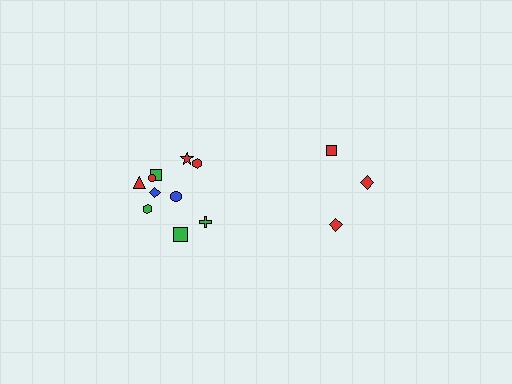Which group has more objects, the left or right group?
The left group.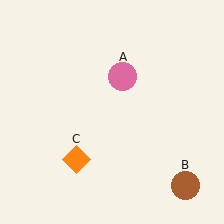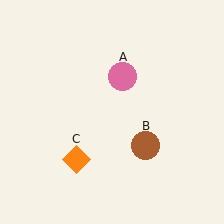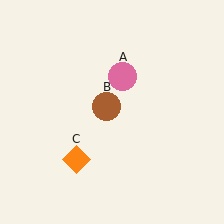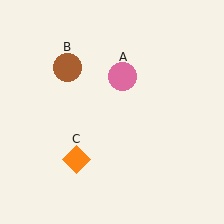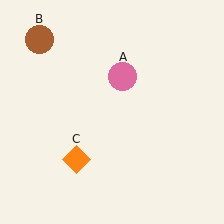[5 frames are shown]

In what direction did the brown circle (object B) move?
The brown circle (object B) moved up and to the left.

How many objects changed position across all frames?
1 object changed position: brown circle (object B).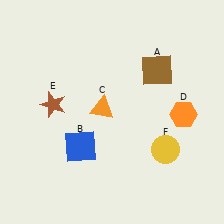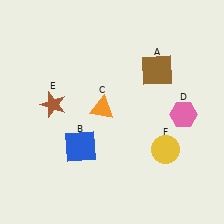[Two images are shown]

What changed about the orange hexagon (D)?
In Image 1, D is orange. In Image 2, it changed to pink.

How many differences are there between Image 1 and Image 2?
There is 1 difference between the two images.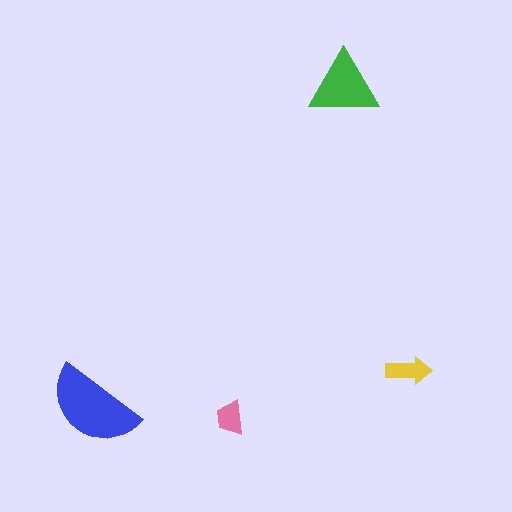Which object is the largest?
The blue semicircle.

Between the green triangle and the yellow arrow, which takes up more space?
The green triangle.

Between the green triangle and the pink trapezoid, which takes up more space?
The green triangle.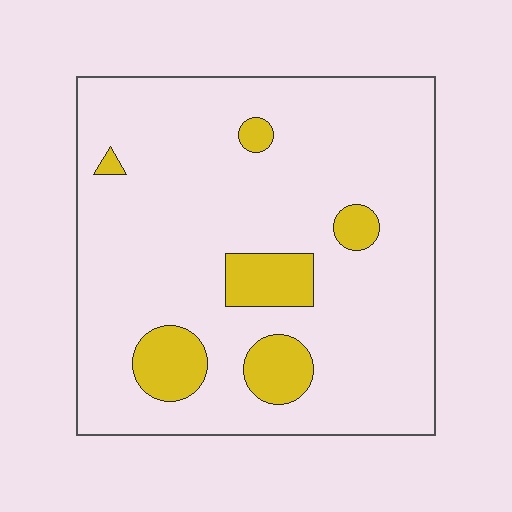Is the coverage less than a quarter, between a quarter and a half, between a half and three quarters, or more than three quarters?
Less than a quarter.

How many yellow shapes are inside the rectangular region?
6.